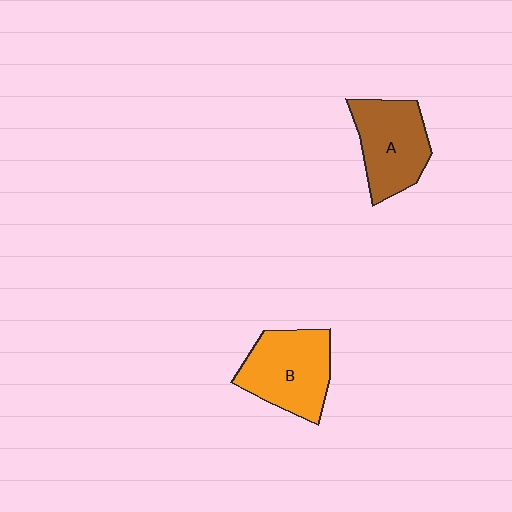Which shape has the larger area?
Shape B (orange).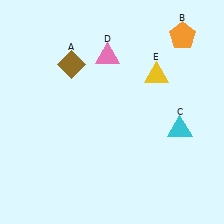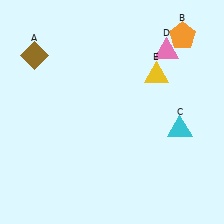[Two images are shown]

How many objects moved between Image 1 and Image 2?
2 objects moved between the two images.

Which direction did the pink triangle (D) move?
The pink triangle (D) moved right.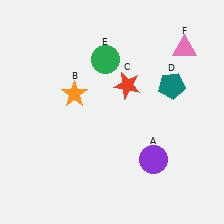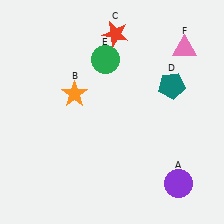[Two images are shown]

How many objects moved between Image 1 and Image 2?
2 objects moved between the two images.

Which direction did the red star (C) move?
The red star (C) moved up.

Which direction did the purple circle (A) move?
The purple circle (A) moved right.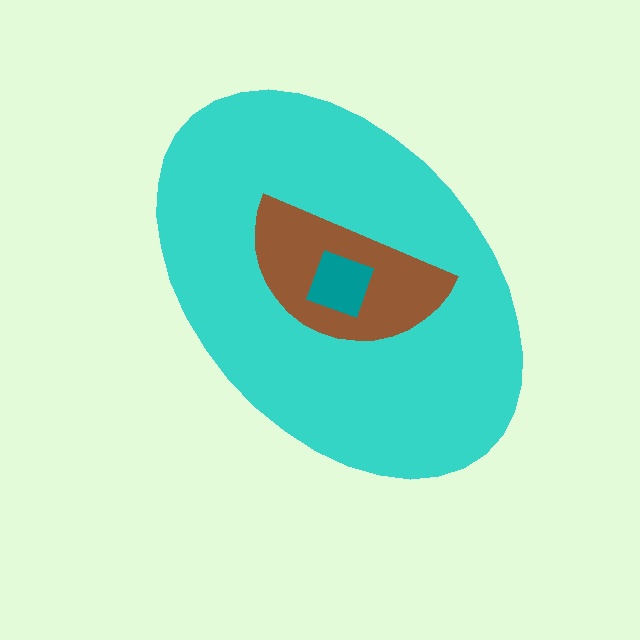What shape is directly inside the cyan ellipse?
The brown semicircle.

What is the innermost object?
The teal square.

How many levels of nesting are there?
3.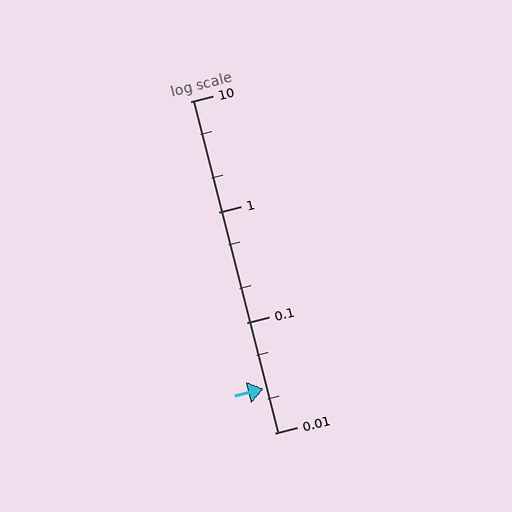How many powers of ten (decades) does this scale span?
The scale spans 3 decades, from 0.01 to 10.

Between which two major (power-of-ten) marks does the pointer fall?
The pointer is between 0.01 and 0.1.